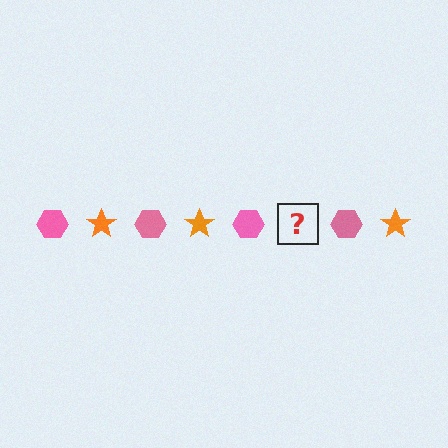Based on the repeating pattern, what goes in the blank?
The blank should be an orange star.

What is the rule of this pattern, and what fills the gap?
The rule is that the pattern alternates between pink hexagon and orange star. The gap should be filled with an orange star.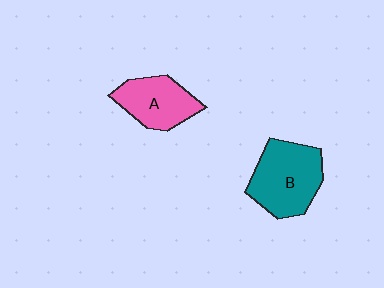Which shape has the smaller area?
Shape A (pink).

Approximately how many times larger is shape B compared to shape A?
Approximately 1.3 times.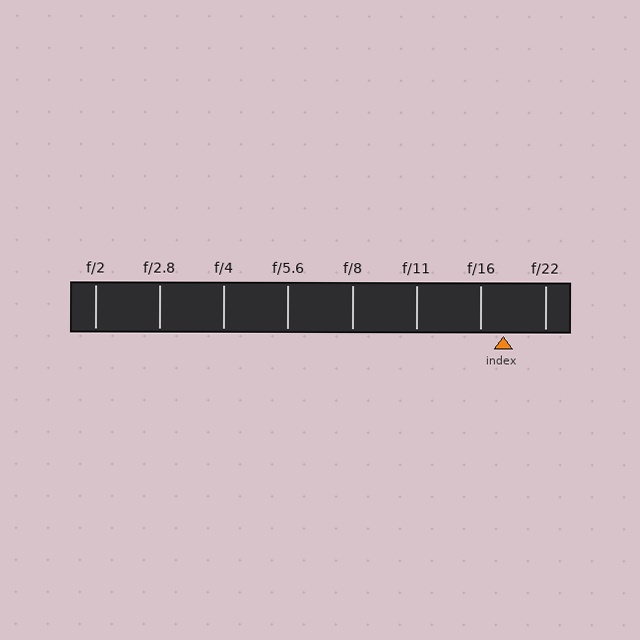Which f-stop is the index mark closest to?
The index mark is closest to f/16.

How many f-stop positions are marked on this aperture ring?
There are 8 f-stop positions marked.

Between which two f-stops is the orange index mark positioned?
The index mark is between f/16 and f/22.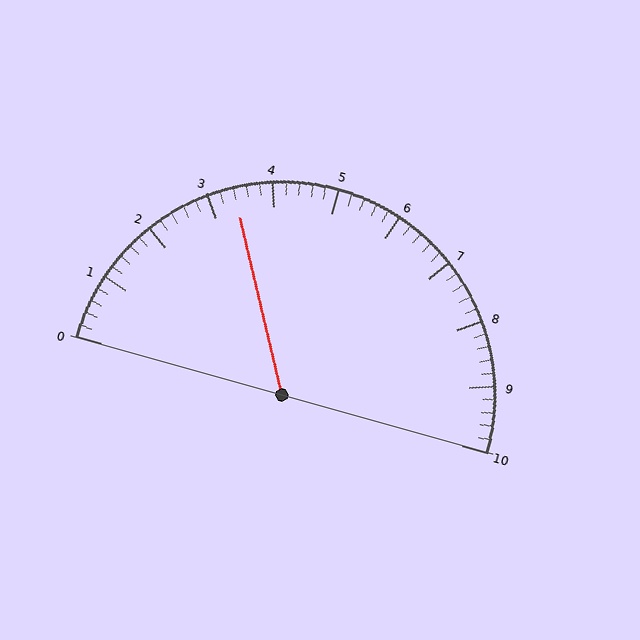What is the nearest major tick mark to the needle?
The nearest major tick mark is 3.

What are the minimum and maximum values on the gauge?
The gauge ranges from 0 to 10.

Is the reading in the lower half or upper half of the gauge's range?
The reading is in the lower half of the range (0 to 10).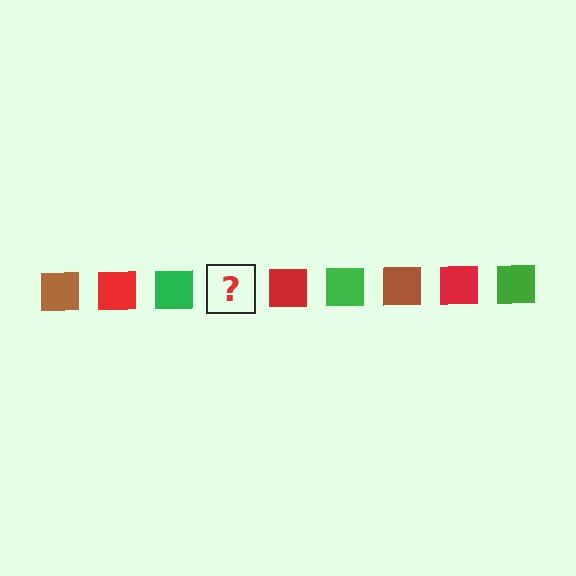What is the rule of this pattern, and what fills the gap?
The rule is that the pattern cycles through brown, red, green squares. The gap should be filled with a brown square.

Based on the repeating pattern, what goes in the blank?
The blank should be a brown square.